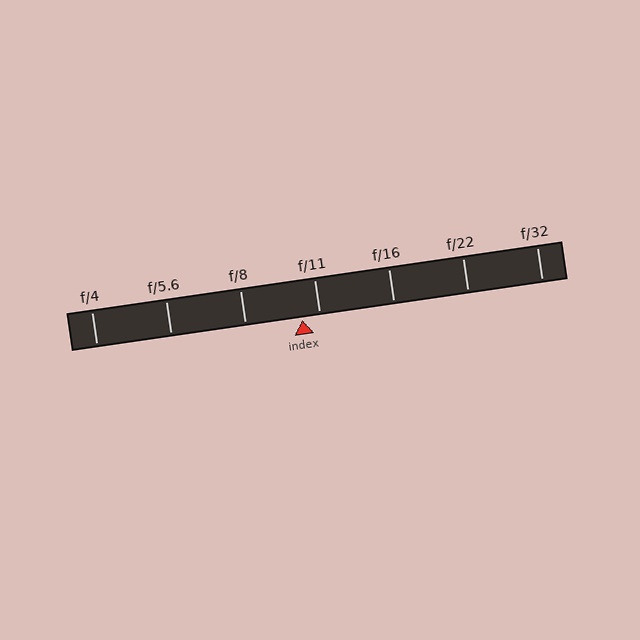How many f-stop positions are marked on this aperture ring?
There are 7 f-stop positions marked.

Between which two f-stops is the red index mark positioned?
The index mark is between f/8 and f/11.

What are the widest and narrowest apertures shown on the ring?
The widest aperture shown is f/4 and the narrowest is f/32.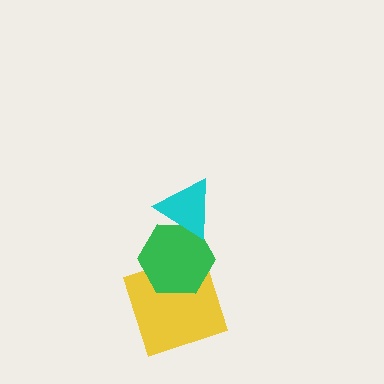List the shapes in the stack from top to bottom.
From top to bottom: the cyan triangle, the green hexagon, the yellow square.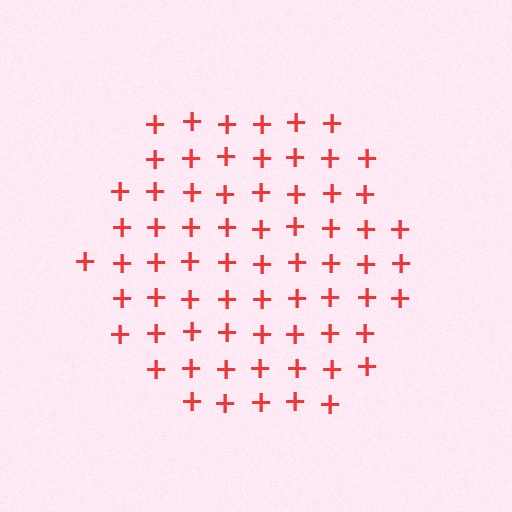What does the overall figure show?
The overall figure shows a hexagon.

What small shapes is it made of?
It is made of small plus signs.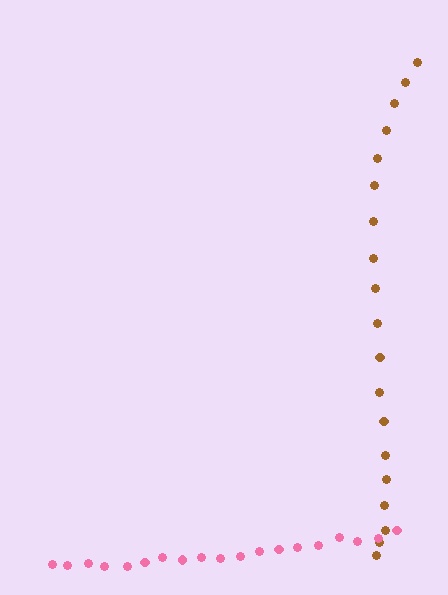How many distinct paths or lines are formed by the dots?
There are 2 distinct paths.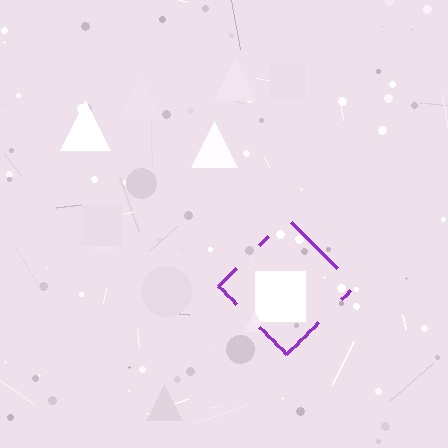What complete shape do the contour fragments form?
The contour fragments form a diamond.